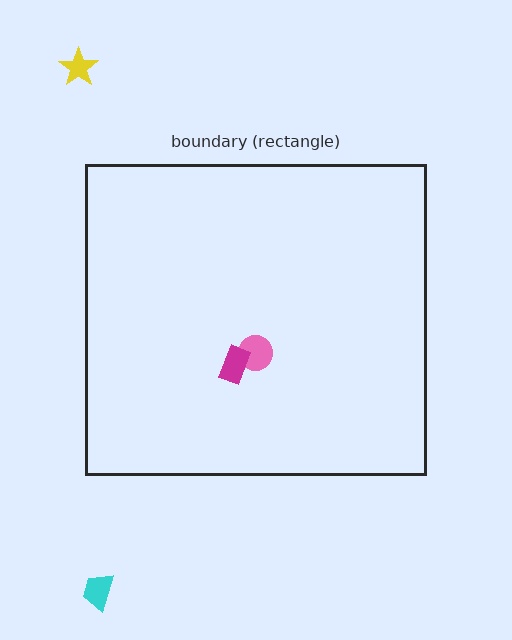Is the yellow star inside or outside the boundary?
Outside.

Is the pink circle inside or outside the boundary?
Inside.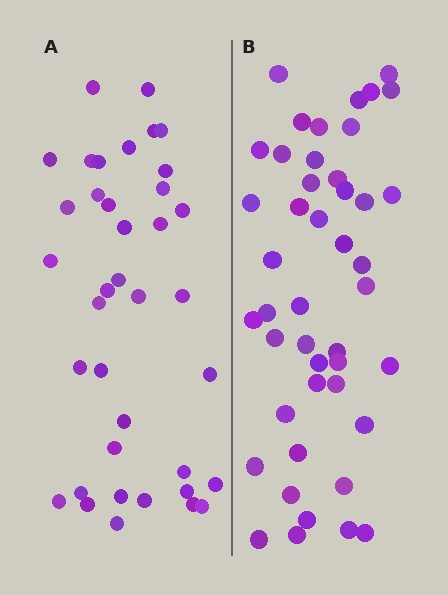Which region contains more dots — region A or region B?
Region B (the right region) has more dots.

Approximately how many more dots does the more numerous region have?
Region B has roughly 8 or so more dots than region A.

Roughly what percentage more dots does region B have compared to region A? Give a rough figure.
About 20% more.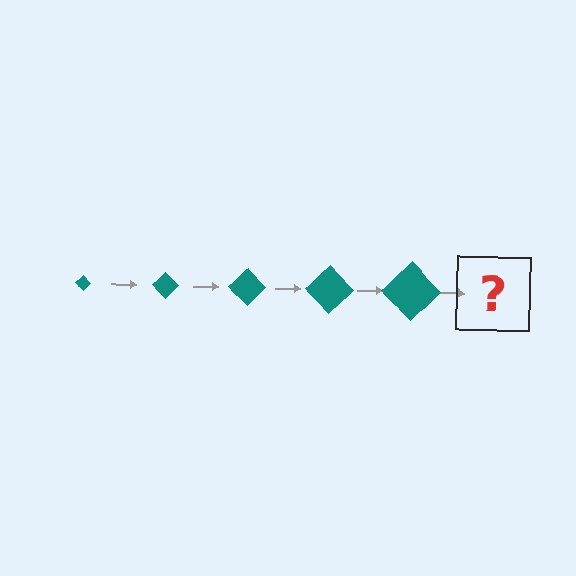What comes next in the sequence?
The next element should be a teal diamond, larger than the previous one.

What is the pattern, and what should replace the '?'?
The pattern is that the diamond gets progressively larger each step. The '?' should be a teal diamond, larger than the previous one.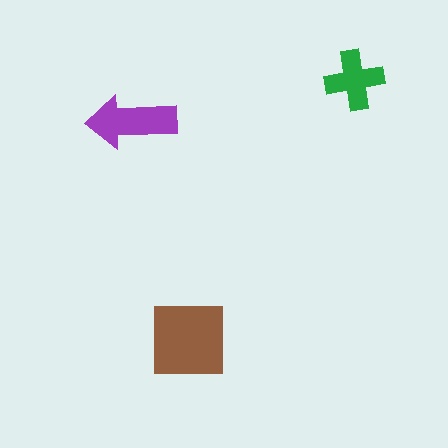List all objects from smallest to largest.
The green cross, the purple arrow, the brown square.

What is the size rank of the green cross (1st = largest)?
3rd.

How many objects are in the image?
There are 3 objects in the image.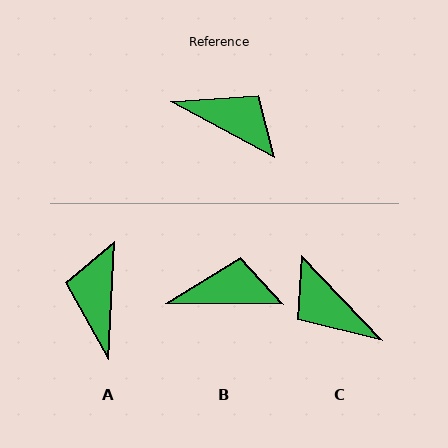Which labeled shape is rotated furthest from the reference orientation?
C, about 162 degrees away.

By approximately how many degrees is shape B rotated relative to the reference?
Approximately 28 degrees counter-clockwise.